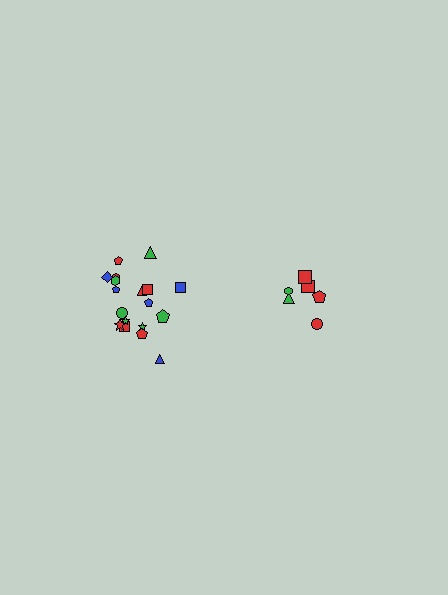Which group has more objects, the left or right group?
The left group.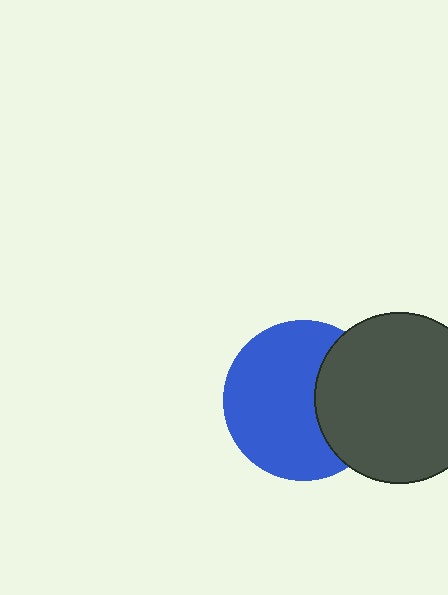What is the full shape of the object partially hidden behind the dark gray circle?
The partially hidden object is a blue circle.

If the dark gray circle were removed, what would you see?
You would see the complete blue circle.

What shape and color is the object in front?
The object in front is a dark gray circle.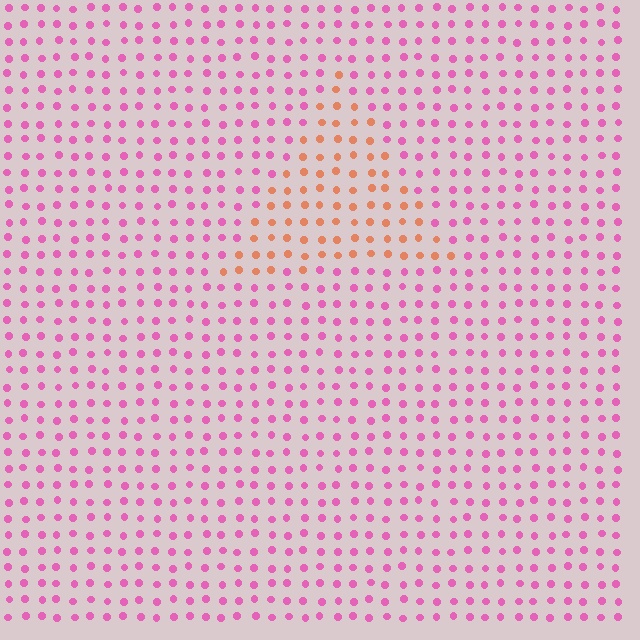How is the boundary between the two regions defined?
The boundary is defined purely by a slight shift in hue (about 55 degrees). Spacing, size, and orientation are identical on both sides.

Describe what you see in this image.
The image is filled with small pink elements in a uniform arrangement. A triangle-shaped region is visible where the elements are tinted to a slightly different hue, forming a subtle color boundary.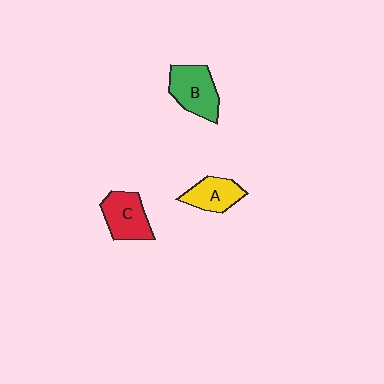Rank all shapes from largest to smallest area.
From largest to smallest: B (green), C (red), A (yellow).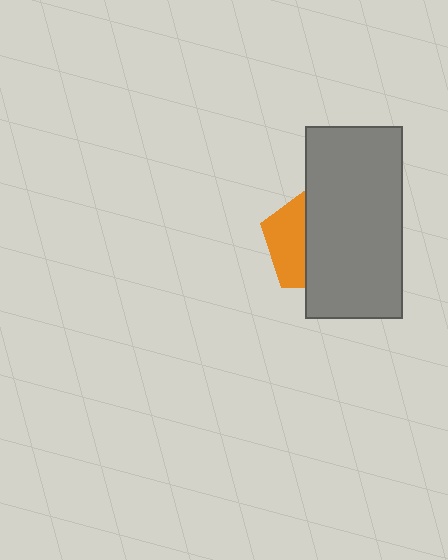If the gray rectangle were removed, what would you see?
You would see the complete orange pentagon.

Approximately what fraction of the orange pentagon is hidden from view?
Roughly 62% of the orange pentagon is hidden behind the gray rectangle.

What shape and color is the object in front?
The object in front is a gray rectangle.